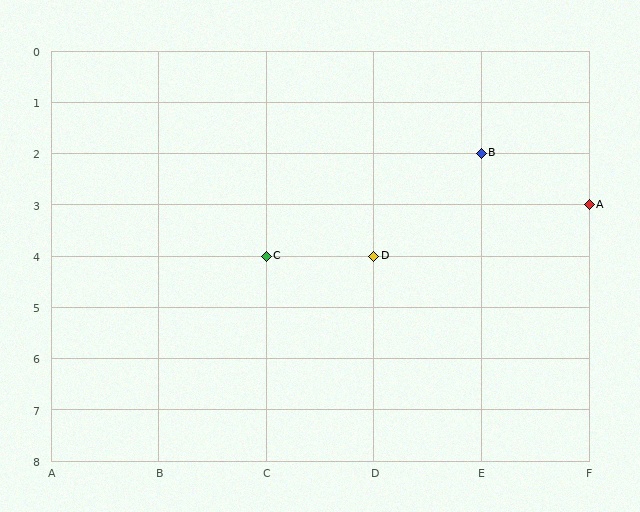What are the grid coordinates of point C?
Point C is at grid coordinates (C, 4).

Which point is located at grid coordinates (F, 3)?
Point A is at (F, 3).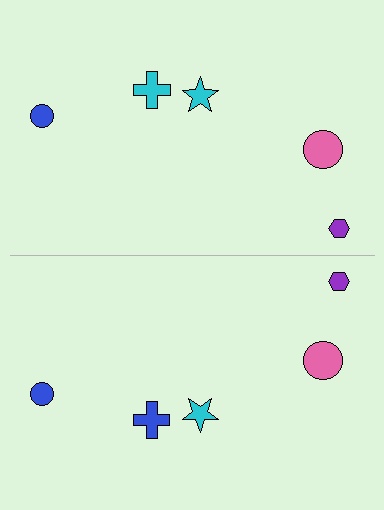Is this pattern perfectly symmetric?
No, the pattern is not perfectly symmetric. The blue cross on the bottom side breaks the symmetry — its mirror counterpart is cyan.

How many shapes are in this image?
There are 10 shapes in this image.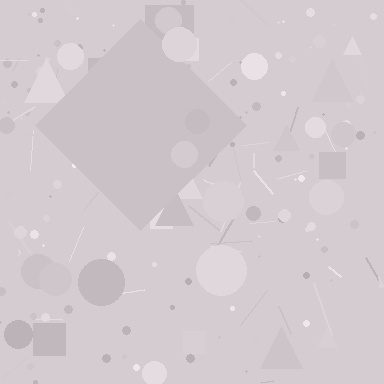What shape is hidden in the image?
A diamond is hidden in the image.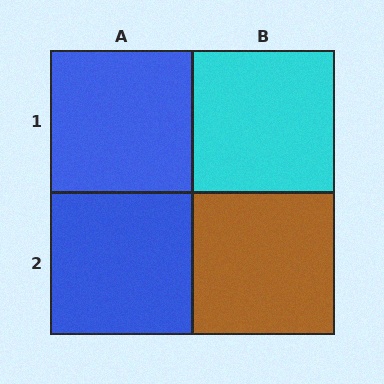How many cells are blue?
2 cells are blue.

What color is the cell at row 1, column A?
Blue.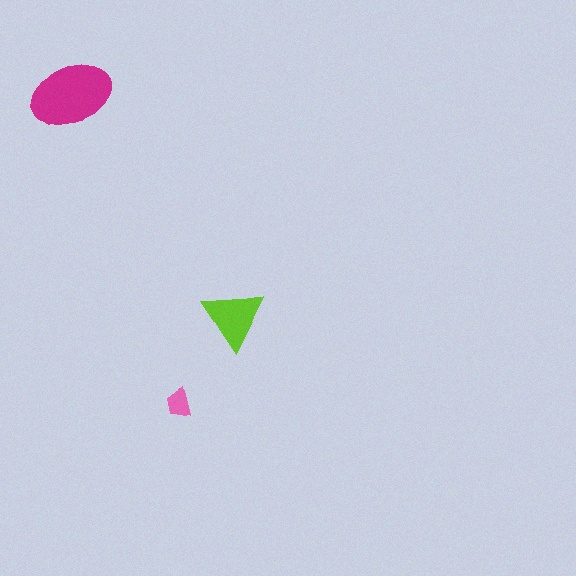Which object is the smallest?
The pink trapezoid.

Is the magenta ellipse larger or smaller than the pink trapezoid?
Larger.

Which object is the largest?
The magenta ellipse.